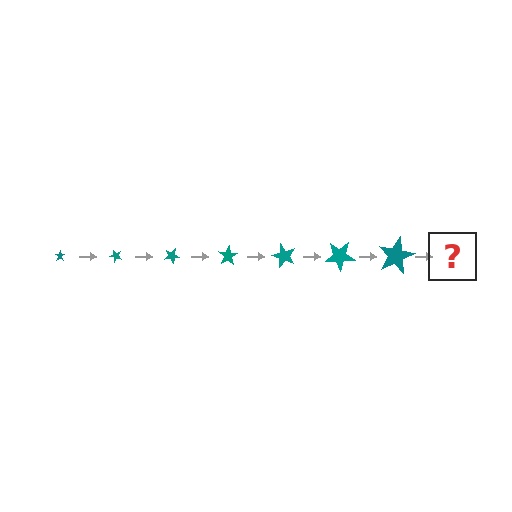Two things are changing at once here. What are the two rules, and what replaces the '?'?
The two rules are that the star grows larger each step and it rotates 50 degrees each step. The '?' should be a star, larger than the previous one and rotated 350 degrees from the start.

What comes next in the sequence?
The next element should be a star, larger than the previous one and rotated 350 degrees from the start.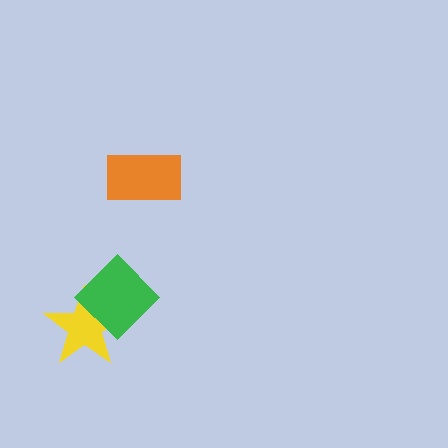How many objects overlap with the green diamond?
1 object overlaps with the green diamond.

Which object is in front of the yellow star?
The green diamond is in front of the yellow star.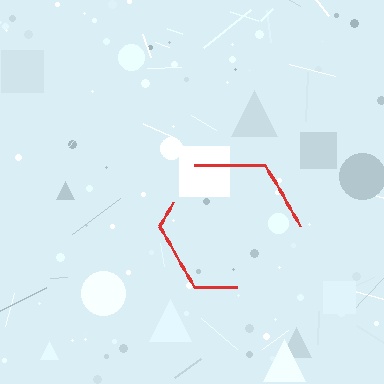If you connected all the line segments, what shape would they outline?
They would outline a hexagon.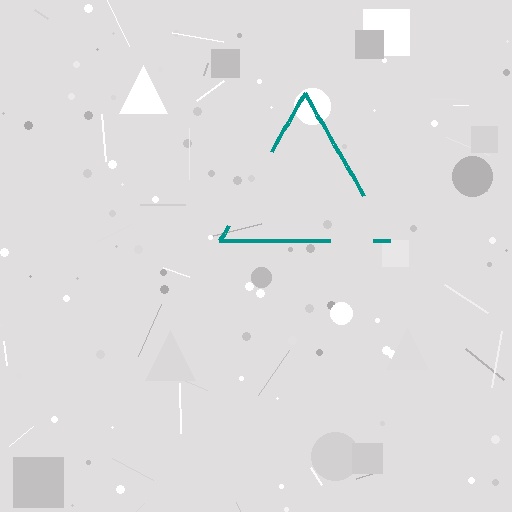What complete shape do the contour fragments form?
The contour fragments form a triangle.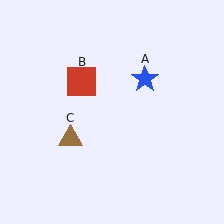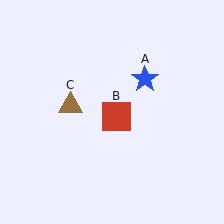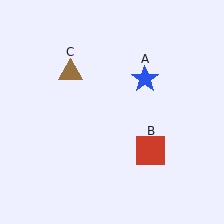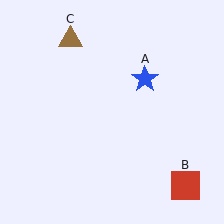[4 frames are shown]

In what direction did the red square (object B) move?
The red square (object B) moved down and to the right.